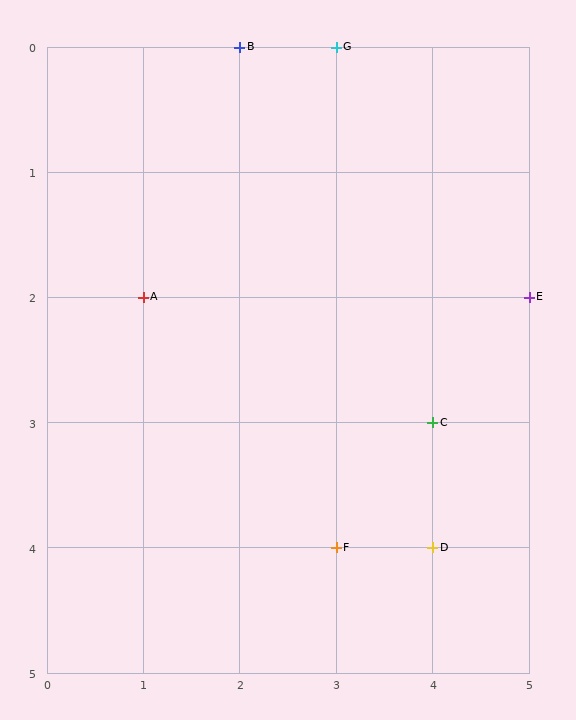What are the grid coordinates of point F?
Point F is at grid coordinates (3, 4).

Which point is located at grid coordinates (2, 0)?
Point B is at (2, 0).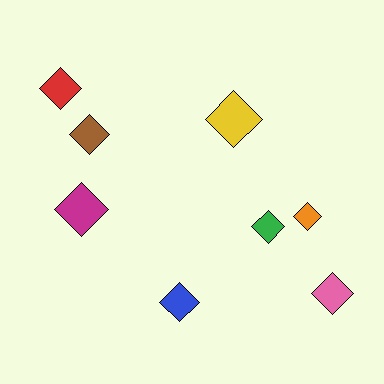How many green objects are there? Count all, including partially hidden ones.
There is 1 green object.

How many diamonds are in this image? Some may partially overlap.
There are 8 diamonds.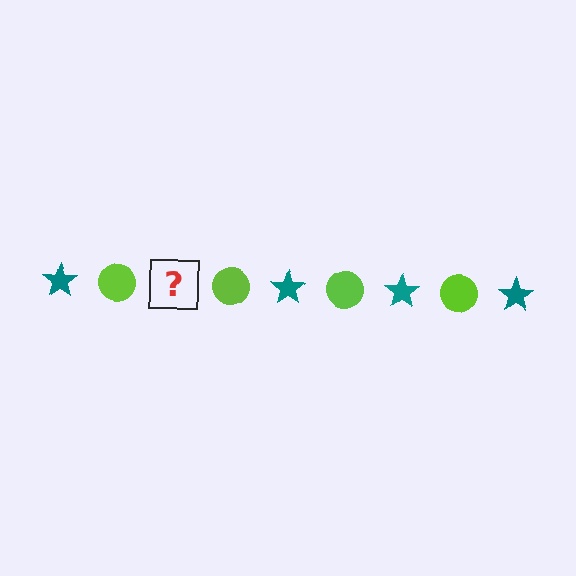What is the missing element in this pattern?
The missing element is a teal star.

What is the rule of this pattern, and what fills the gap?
The rule is that the pattern alternates between teal star and lime circle. The gap should be filled with a teal star.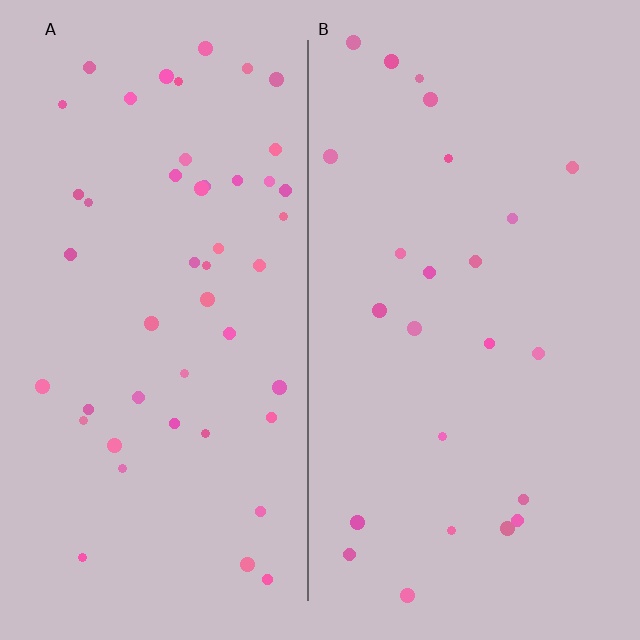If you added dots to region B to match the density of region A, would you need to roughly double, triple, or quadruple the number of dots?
Approximately double.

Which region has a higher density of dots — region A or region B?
A (the left).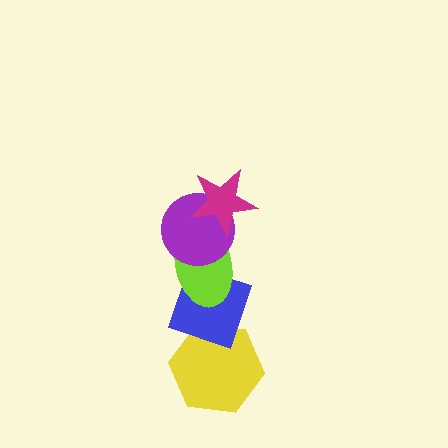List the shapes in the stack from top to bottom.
From top to bottom: the magenta star, the purple circle, the lime ellipse, the blue diamond, the yellow hexagon.